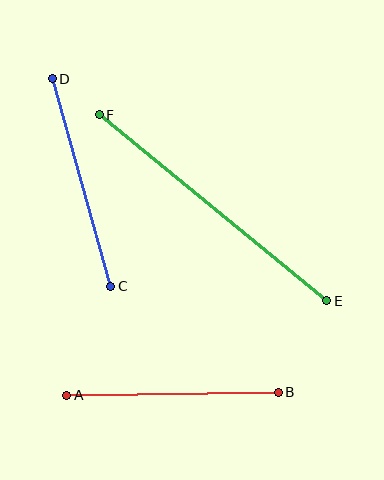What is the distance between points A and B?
The distance is approximately 212 pixels.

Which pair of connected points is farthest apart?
Points E and F are farthest apart.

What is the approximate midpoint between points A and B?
The midpoint is at approximately (173, 394) pixels.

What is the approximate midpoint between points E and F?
The midpoint is at approximately (213, 208) pixels.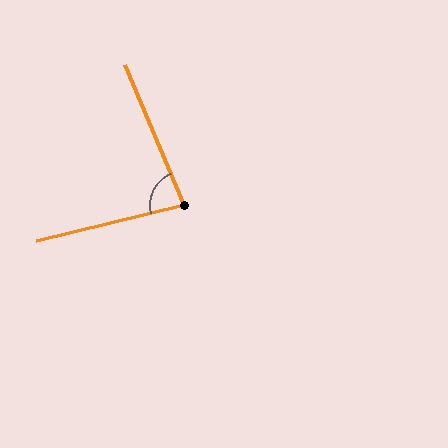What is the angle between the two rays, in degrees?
Approximately 81 degrees.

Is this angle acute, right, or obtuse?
It is acute.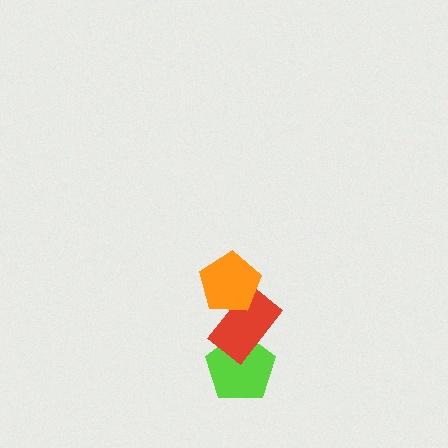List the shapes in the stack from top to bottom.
From top to bottom: the orange pentagon, the red rectangle, the lime pentagon.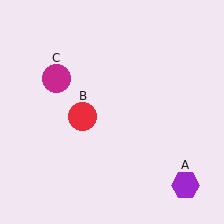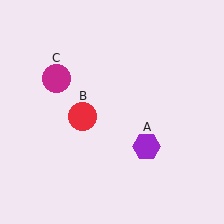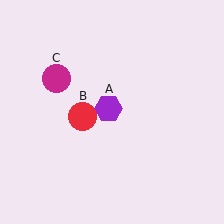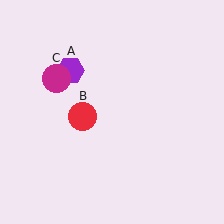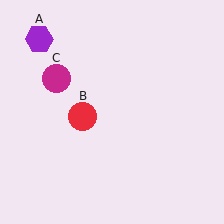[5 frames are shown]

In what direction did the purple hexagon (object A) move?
The purple hexagon (object A) moved up and to the left.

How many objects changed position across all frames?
1 object changed position: purple hexagon (object A).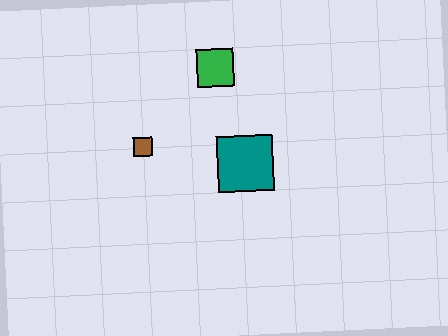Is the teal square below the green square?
Yes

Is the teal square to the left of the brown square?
No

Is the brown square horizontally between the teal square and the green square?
No